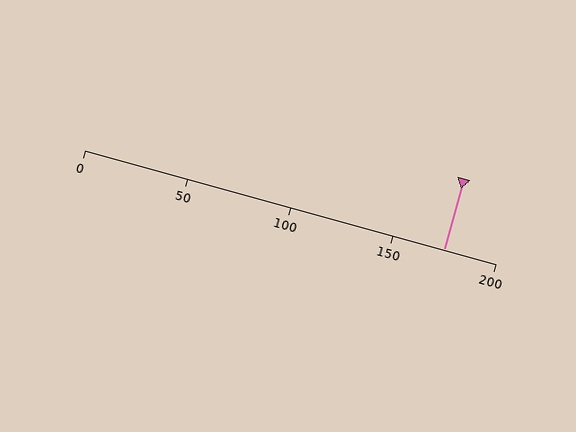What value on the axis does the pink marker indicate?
The marker indicates approximately 175.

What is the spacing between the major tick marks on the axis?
The major ticks are spaced 50 apart.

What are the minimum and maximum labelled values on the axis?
The axis runs from 0 to 200.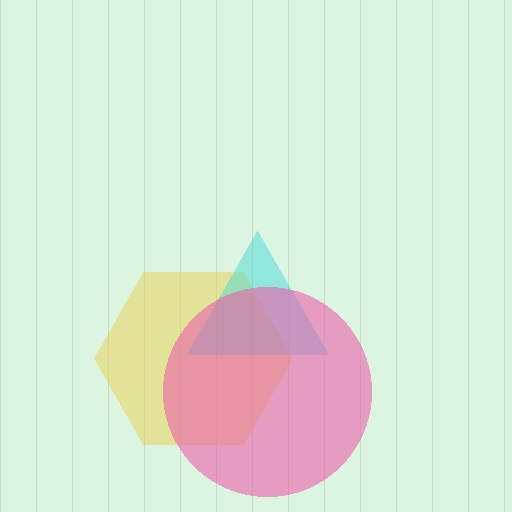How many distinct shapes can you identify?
There are 3 distinct shapes: a yellow hexagon, a cyan triangle, a pink circle.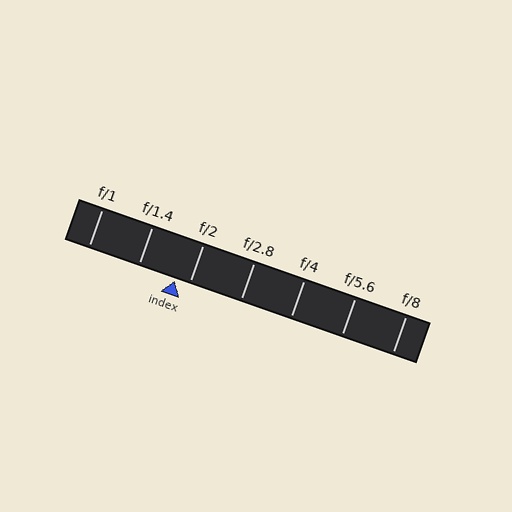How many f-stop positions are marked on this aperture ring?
There are 7 f-stop positions marked.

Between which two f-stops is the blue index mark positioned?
The index mark is between f/1.4 and f/2.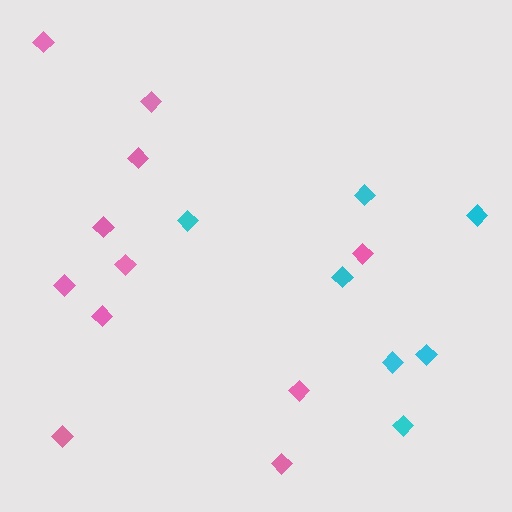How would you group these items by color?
There are 2 groups: one group of cyan diamonds (7) and one group of pink diamonds (11).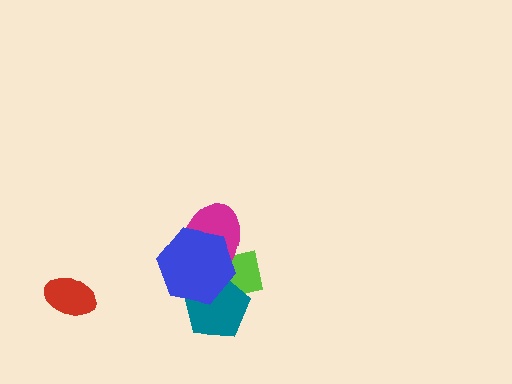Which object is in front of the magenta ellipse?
The blue hexagon is in front of the magenta ellipse.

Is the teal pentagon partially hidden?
Yes, it is partially covered by another shape.